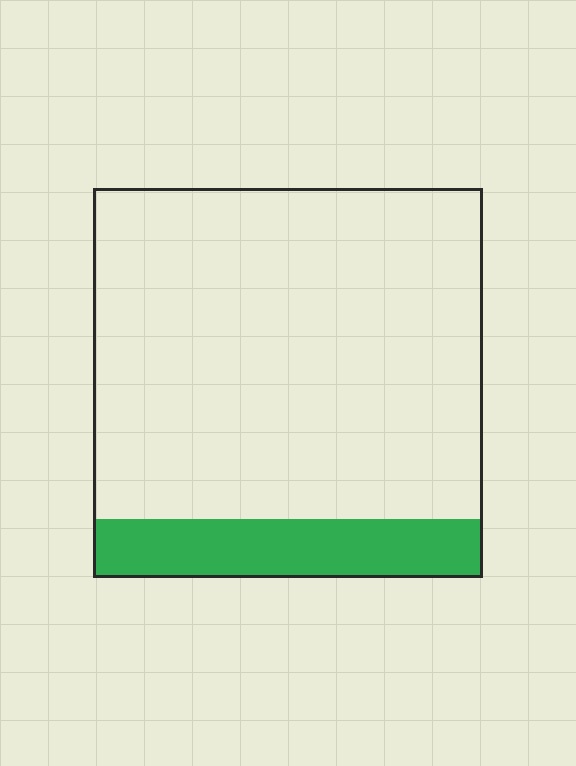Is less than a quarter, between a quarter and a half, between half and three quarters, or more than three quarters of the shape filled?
Less than a quarter.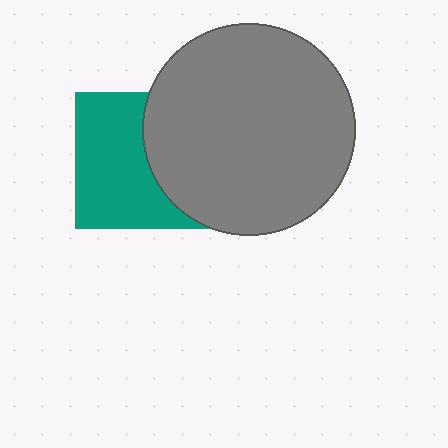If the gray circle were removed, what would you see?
You would see the complete teal square.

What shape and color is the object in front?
The object in front is a gray circle.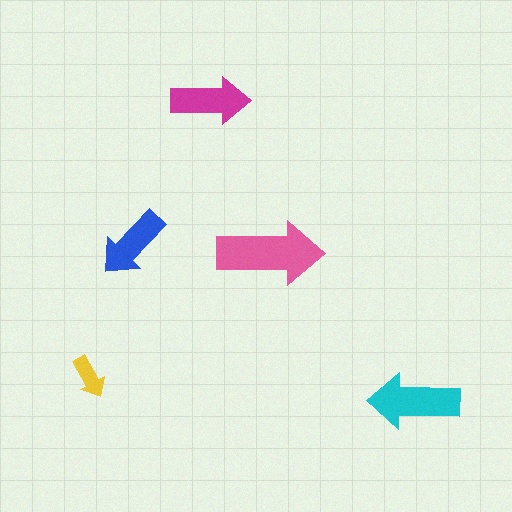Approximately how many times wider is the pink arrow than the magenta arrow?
About 1.5 times wider.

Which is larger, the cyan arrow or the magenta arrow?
The cyan one.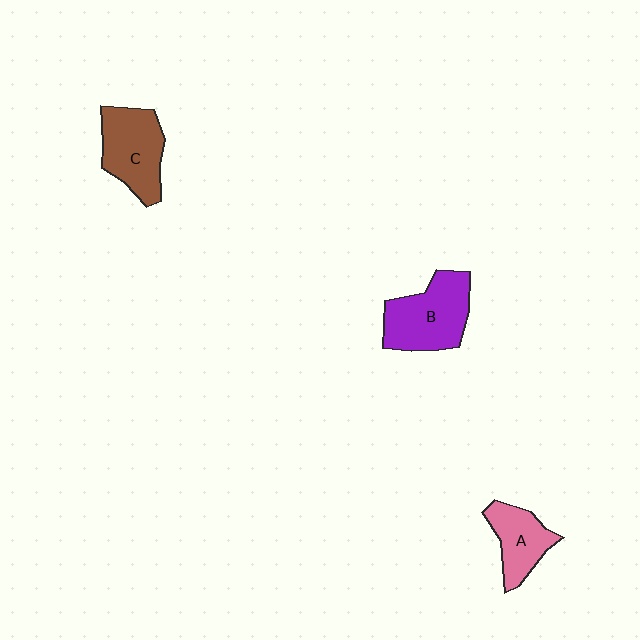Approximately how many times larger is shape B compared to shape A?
Approximately 1.5 times.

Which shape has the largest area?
Shape B (purple).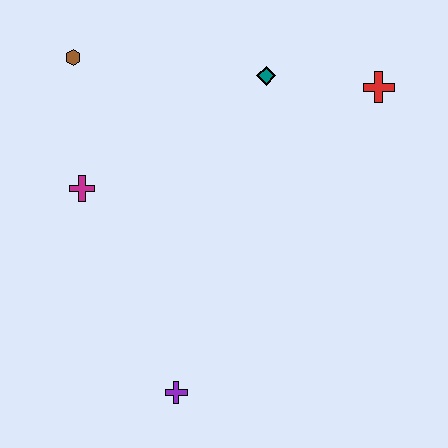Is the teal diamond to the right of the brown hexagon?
Yes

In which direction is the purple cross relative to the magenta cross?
The purple cross is below the magenta cross.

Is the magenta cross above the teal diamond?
No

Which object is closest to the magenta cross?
The brown hexagon is closest to the magenta cross.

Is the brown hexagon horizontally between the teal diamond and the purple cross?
No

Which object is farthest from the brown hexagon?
The purple cross is farthest from the brown hexagon.